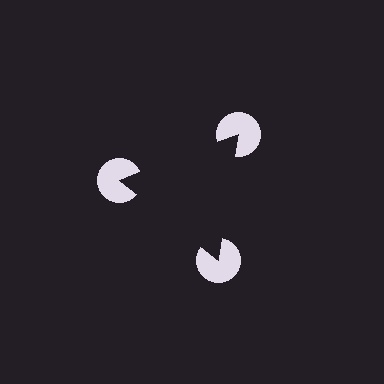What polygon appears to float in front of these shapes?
An illusory triangle — its edges are inferred from the aligned wedge cuts in the pac-man discs, not physically drawn.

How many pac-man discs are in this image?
There are 3 — one at each vertex of the illusory triangle.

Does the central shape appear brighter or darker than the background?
It typically appears slightly darker than the background, even though no actual brightness change is drawn.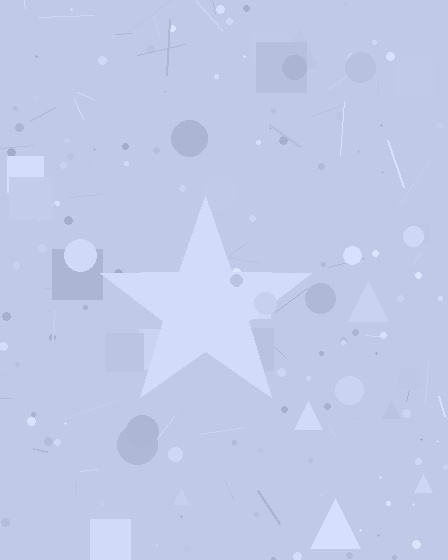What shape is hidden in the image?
A star is hidden in the image.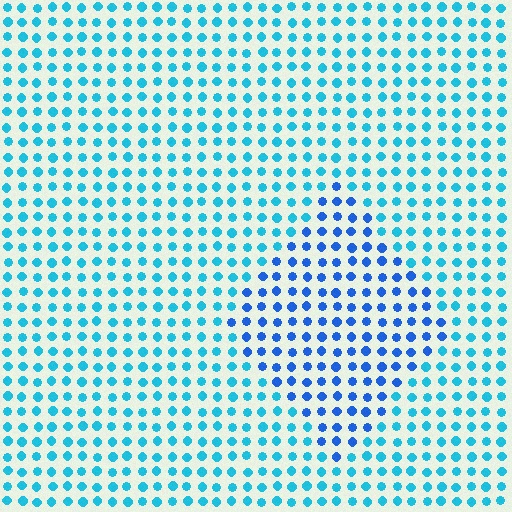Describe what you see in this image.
The image is filled with small cyan elements in a uniform arrangement. A diamond-shaped region is visible where the elements are tinted to a slightly different hue, forming a subtle color boundary.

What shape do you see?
I see a diamond.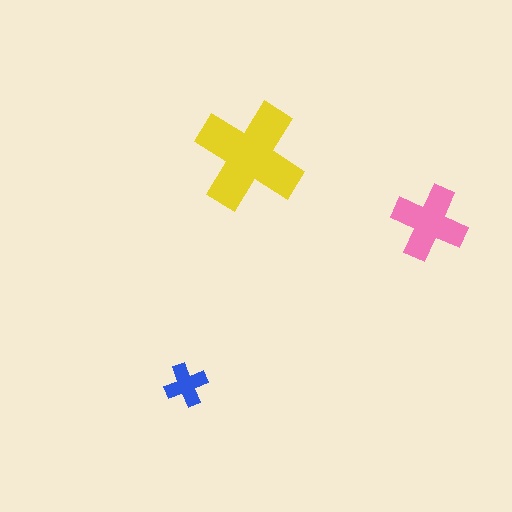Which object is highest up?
The yellow cross is topmost.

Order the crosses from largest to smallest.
the yellow one, the pink one, the blue one.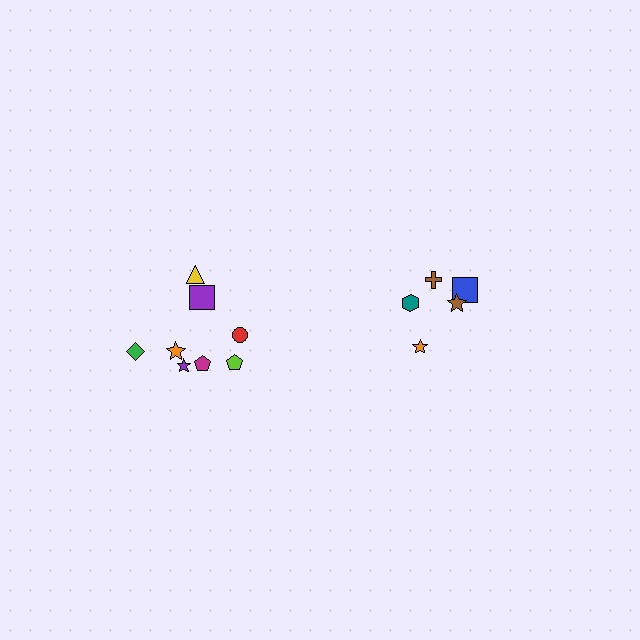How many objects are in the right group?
There are 5 objects.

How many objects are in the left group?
There are 8 objects.